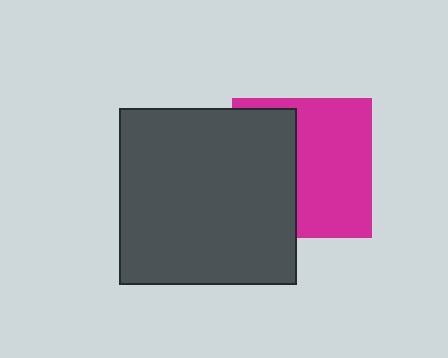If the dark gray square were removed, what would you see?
You would see the complete magenta square.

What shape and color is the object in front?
The object in front is a dark gray square.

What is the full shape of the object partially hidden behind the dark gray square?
The partially hidden object is a magenta square.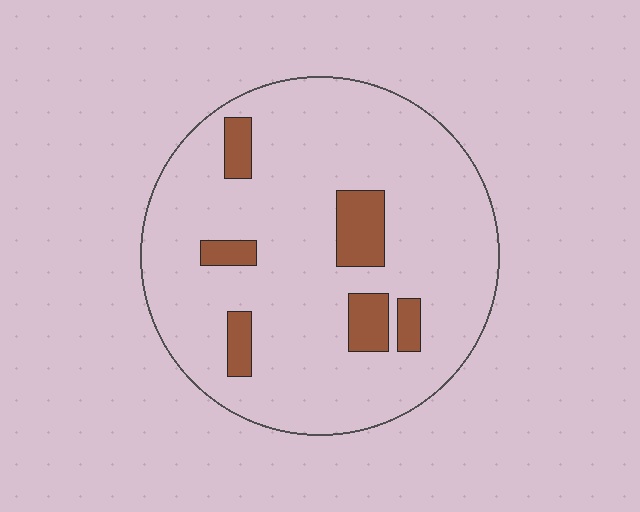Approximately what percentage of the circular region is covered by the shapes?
Approximately 10%.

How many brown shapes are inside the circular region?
6.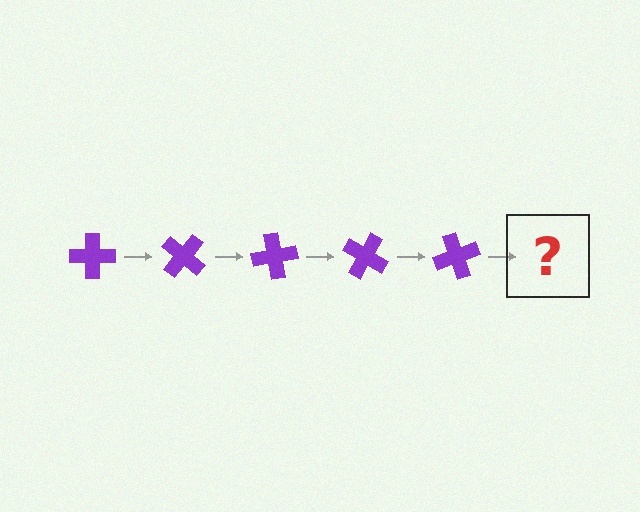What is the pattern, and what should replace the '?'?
The pattern is that the cross rotates 40 degrees each step. The '?' should be a purple cross rotated 200 degrees.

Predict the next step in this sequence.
The next step is a purple cross rotated 200 degrees.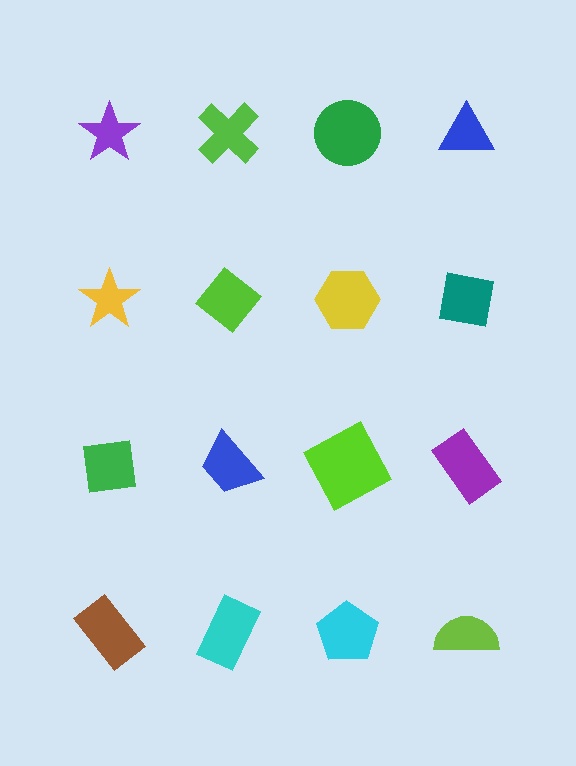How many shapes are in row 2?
4 shapes.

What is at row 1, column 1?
A purple star.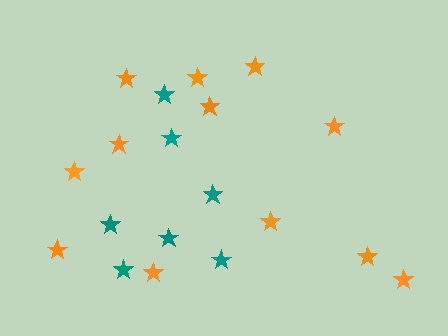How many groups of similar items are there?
There are 2 groups: one group of teal stars (7) and one group of orange stars (12).